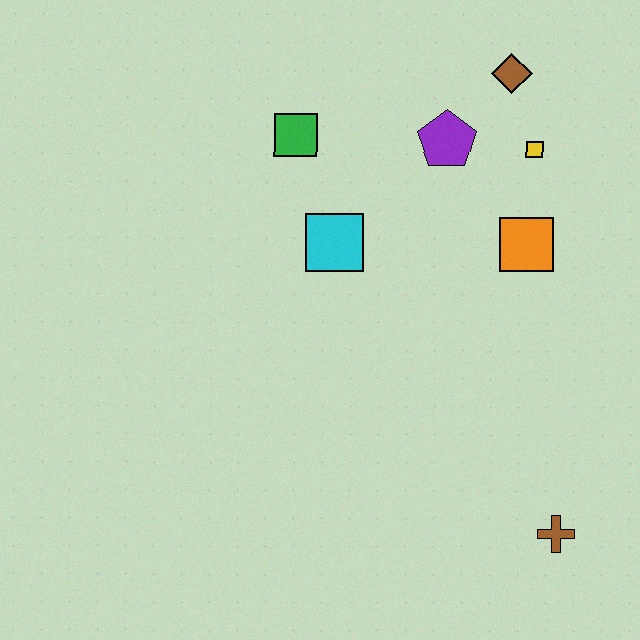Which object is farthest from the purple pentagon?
The brown cross is farthest from the purple pentagon.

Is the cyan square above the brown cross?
Yes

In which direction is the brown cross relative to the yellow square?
The brown cross is below the yellow square.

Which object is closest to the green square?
The cyan square is closest to the green square.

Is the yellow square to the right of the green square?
Yes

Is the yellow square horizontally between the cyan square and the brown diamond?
No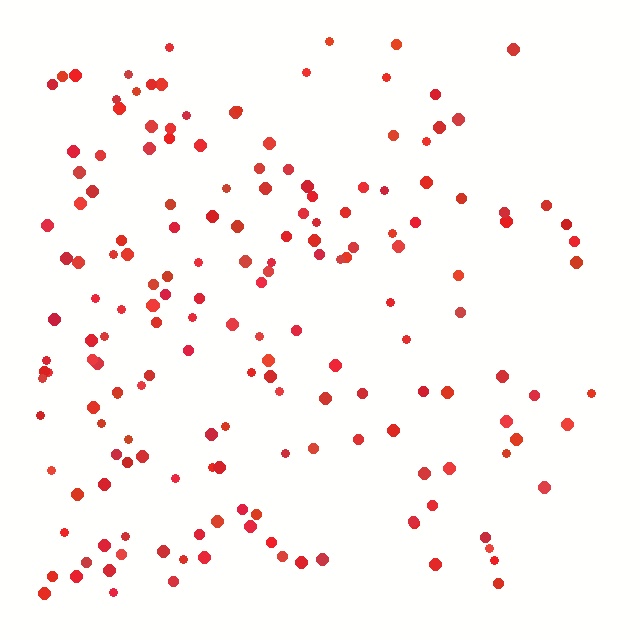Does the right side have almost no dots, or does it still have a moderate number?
Still a moderate number, just noticeably fewer than the left.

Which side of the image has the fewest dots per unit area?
The right.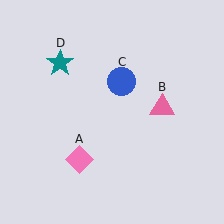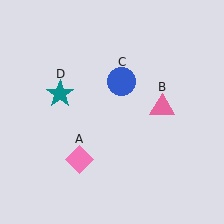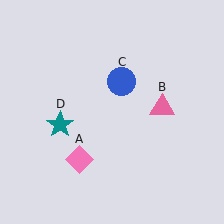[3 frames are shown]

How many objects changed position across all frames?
1 object changed position: teal star (object D).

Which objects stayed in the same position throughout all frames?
Pink diamond (object A) and pink triangle (object B) and blue circle (object C) remained stationary.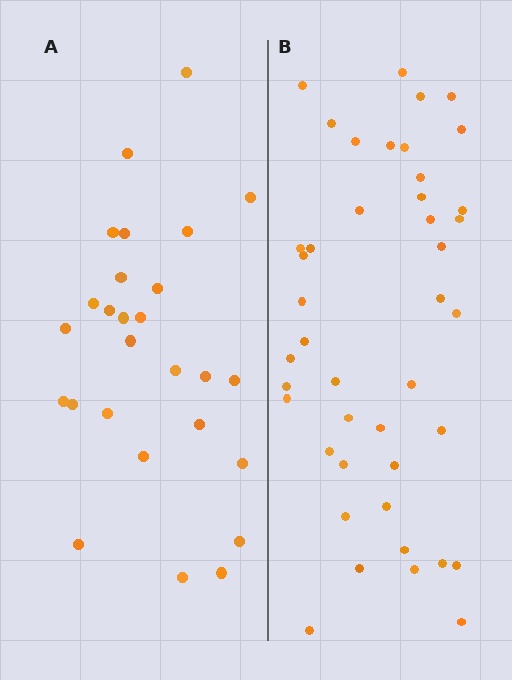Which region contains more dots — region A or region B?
Region B (the right region) has more dots.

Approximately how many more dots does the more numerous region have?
Region B has approximately 15 more dots than region A.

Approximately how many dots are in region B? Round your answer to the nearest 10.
About 40 dots. (The exact count is 43, which rounds to 40.)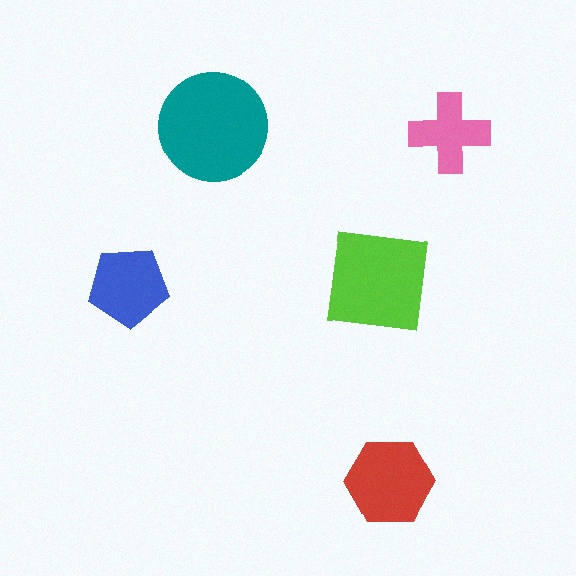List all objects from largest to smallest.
The teal circle, the lime square, the red hexagon, the blue pentagon, the pink cross.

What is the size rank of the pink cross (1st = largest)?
5th.